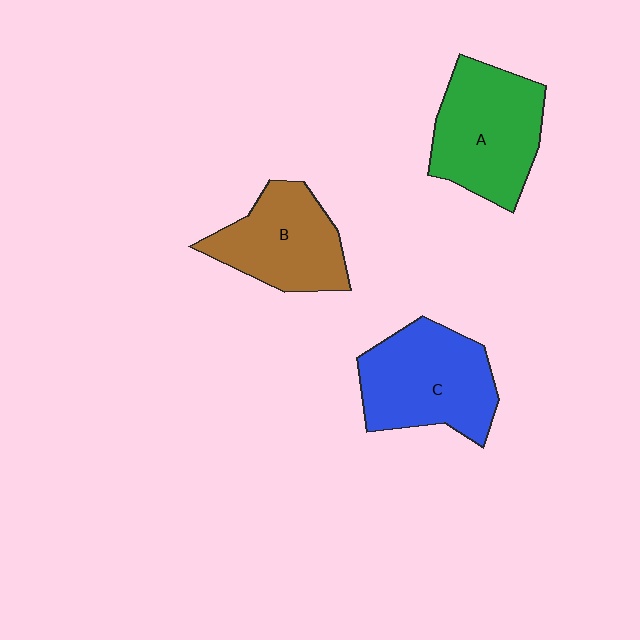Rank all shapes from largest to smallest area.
From largest to smallest: C (blue), A (green), B (brown).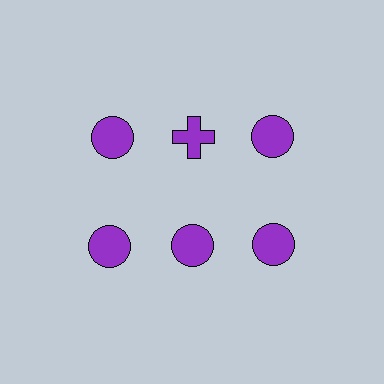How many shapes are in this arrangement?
There are 6 shapes arranged in a grid pattern.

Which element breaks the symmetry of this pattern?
The purple cross in the top row, second from left column breaks the symmetry. All other shapes are purple circles.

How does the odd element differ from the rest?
It has a different shape: cross instead of circle.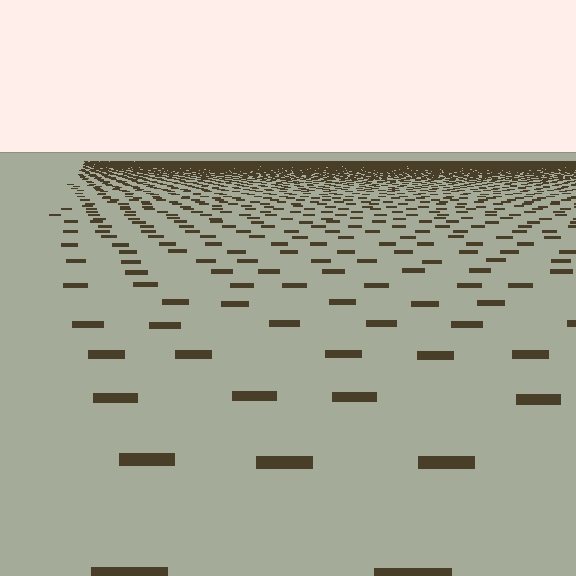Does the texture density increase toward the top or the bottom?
Density increases toward the top.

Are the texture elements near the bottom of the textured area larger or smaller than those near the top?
Larger. Near the bottom, elements are closer to the viewer and appear at a bigger on-screen size.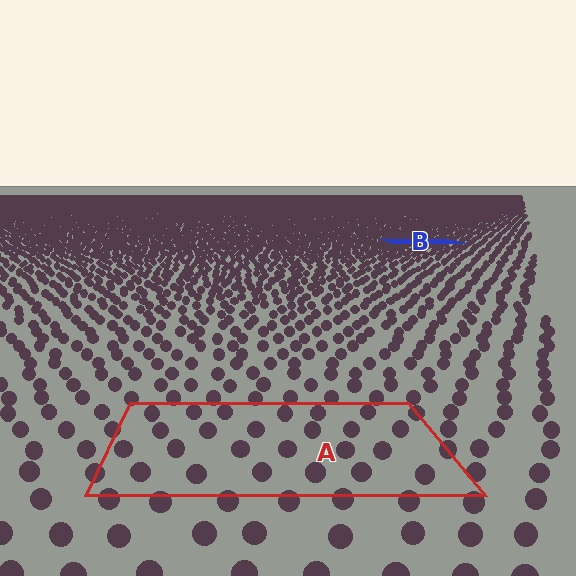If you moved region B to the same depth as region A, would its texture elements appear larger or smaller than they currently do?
They would appear larger. At a closer depth, the same texture elements are projected at a bigger on-screen size.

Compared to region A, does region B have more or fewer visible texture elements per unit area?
Region B has more texture elements per unit area — they are packed more densely because it is farther away.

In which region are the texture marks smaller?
The texture marks are smaller in region B, because it is farther away.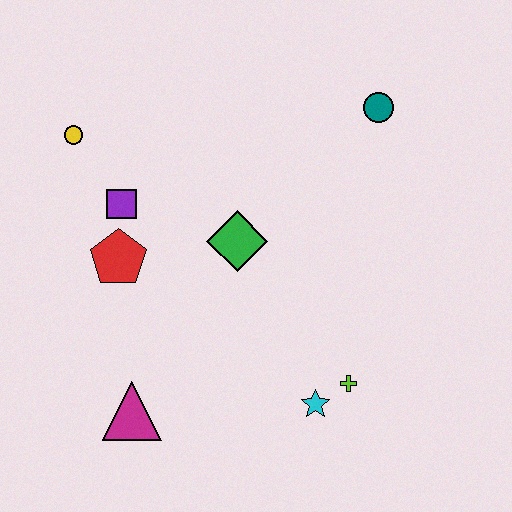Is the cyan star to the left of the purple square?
No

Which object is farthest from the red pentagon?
The teal circle is farthest from the red pentagon.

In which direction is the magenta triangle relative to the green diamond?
The magenta triangle is below the green diamond.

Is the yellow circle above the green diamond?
Yes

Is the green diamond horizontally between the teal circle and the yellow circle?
Yes